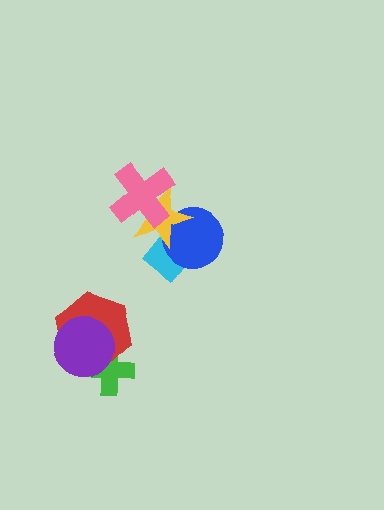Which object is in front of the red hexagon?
The purple circle is in front of the red hexagon.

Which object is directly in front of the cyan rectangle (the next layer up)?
The blue circle is directly in front of the cyan rectangle.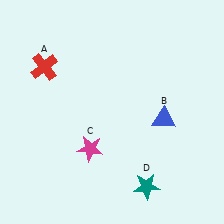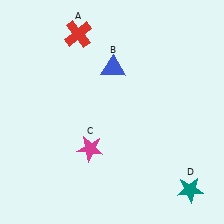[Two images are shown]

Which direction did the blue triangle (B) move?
The blue triangle (B) moved up.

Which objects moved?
The objects that moved are: the red cross (A), the blue triangle (B), the teal star (D).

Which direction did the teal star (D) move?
The teal star (D) moved right.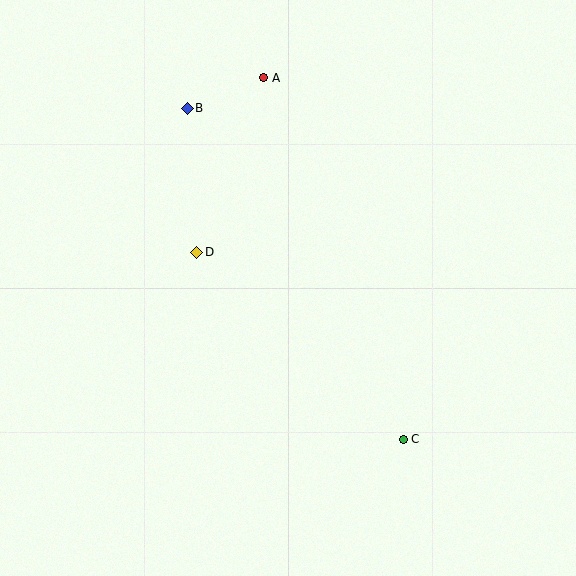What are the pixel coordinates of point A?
Point A is at (264, 78).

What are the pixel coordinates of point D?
Point D is at (197, 252).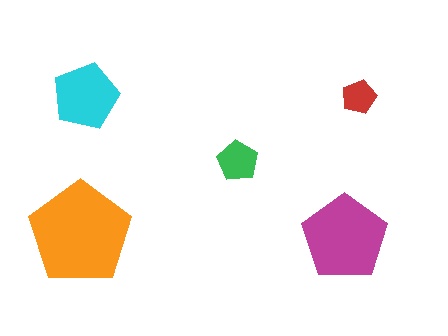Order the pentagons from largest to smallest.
the orange one, the magenta one, the cyan one, the green one, the red one.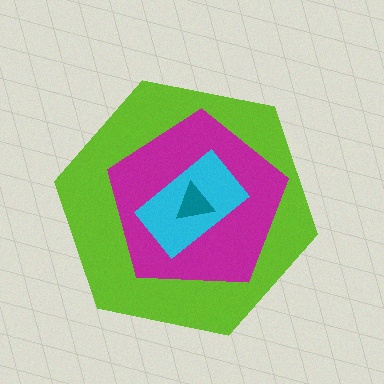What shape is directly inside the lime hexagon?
The magenta pentagon.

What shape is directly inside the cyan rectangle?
The teal triangle.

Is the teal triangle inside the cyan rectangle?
Yes.